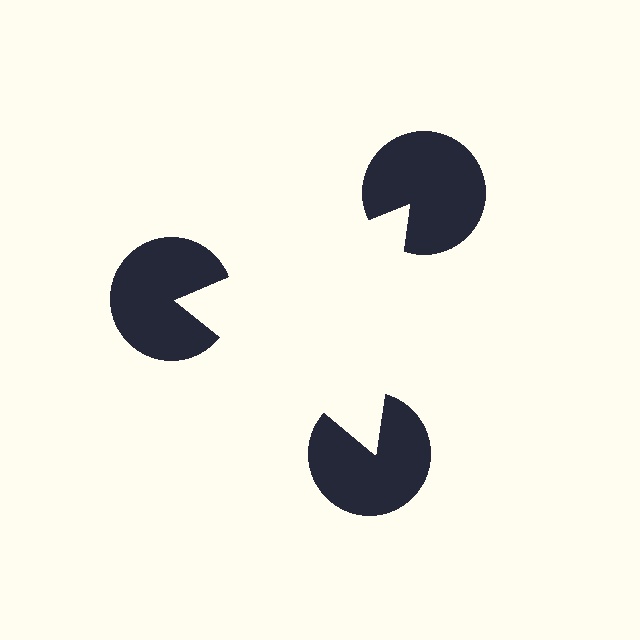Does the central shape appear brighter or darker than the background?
It typically appears slightly brighter than the background, even though no actual brightness change is drawn.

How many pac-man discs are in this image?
There are 3 — one at each vertex of the illusory triangle.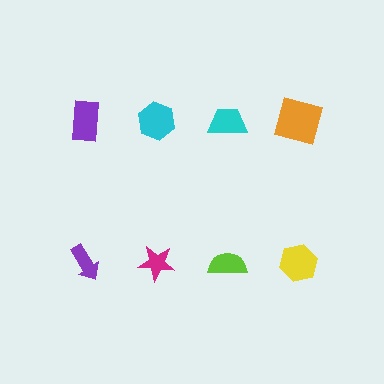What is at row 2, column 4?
A yellow hexagon.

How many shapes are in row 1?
4 shapes.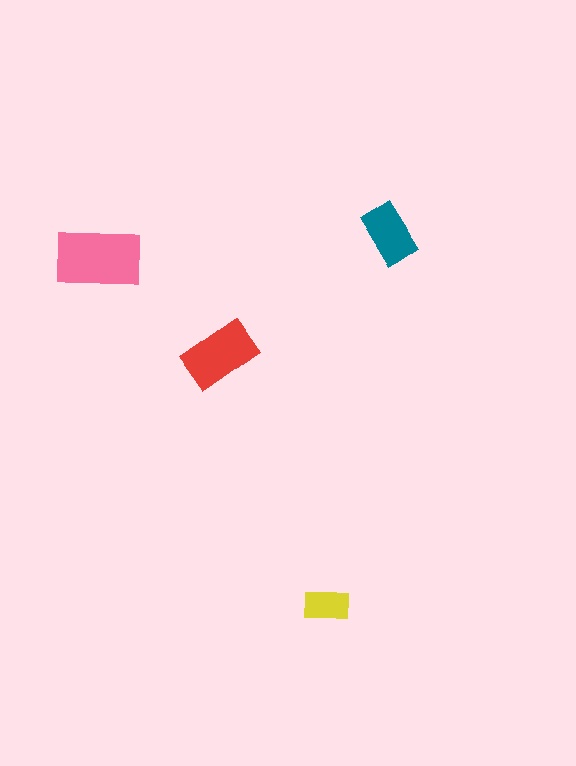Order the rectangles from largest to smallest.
the pink one, the red one, the teal one, the yellow one.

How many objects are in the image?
There are 4 objects in the image.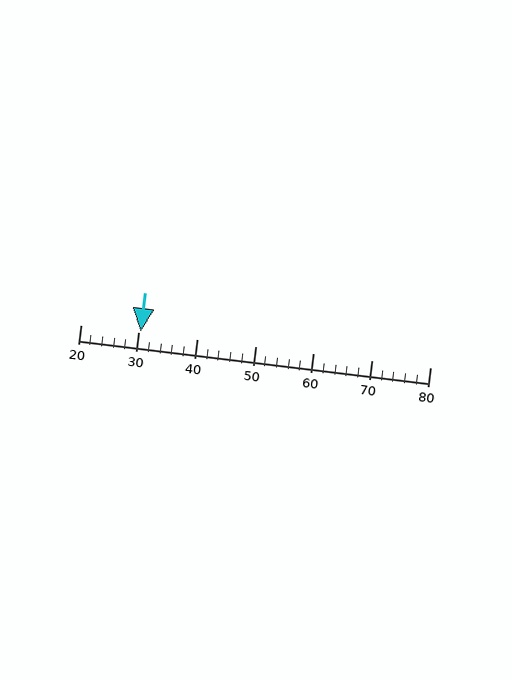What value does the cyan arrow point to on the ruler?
The cyan arrow points to approximately 30.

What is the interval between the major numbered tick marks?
The major tick marks are spaced 10 units apart.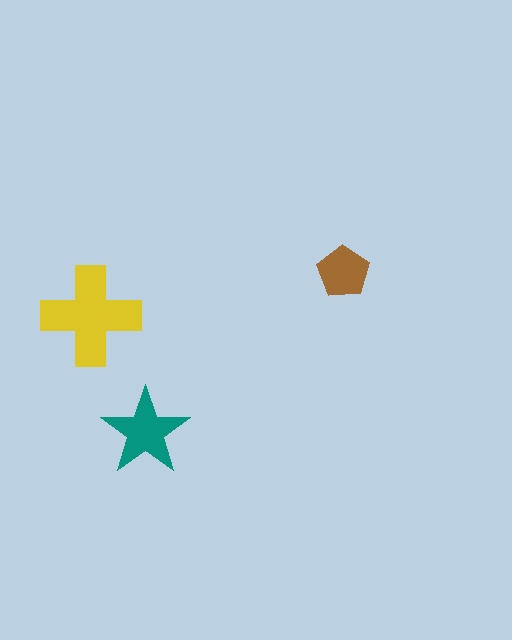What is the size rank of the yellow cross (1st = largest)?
1st.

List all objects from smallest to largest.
The brown pentagon, the teal star, the yellow cross.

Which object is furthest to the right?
The brown pentagon is rightmost.